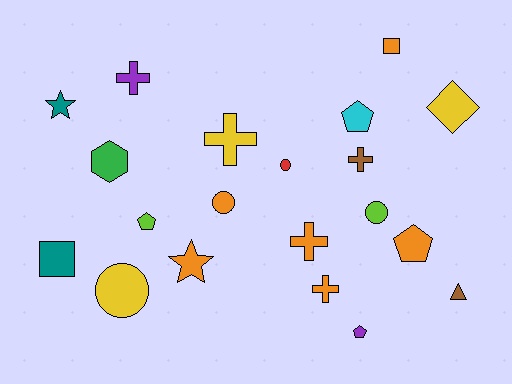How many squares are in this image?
There are 2 squares.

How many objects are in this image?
There are 20 objects.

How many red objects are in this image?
There is 1 red object.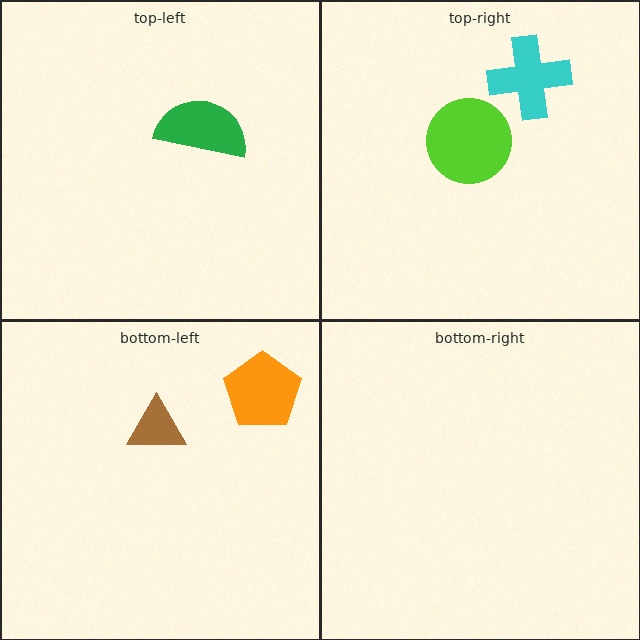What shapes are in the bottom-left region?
The orange pentagon, the brown triangle.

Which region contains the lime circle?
The top-right region.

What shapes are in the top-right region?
The cyan cross, the lime circle.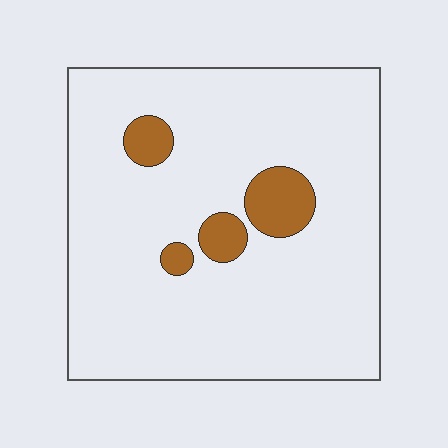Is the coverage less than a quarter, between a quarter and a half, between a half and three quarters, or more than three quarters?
Less than a quarter.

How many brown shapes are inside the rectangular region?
4.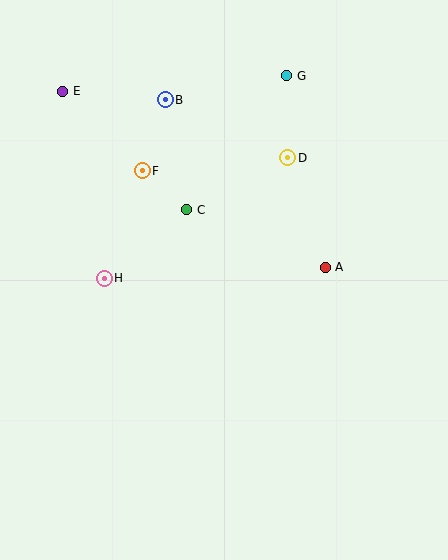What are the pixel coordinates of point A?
Point A is at (325, 267).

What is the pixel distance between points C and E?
The distance between C and E is 171 pixels.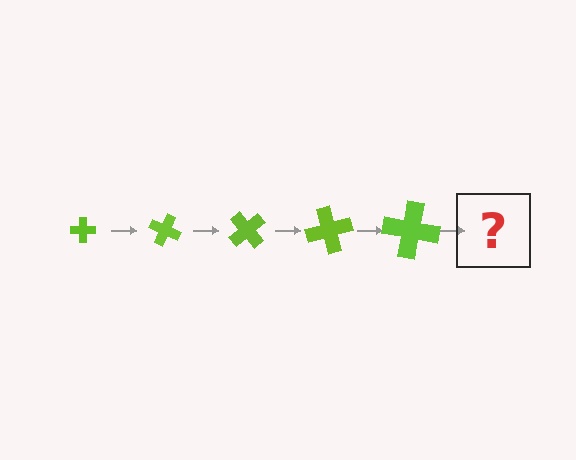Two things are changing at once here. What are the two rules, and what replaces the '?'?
The two rules are that the cross grows larger each step and it rotates 25 degrees each step. The '?' should be a cross, larger than the previous one and rotated 125 degrees from the start.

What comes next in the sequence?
The next element should be a cross, larger than the previous one and rotated 125 degrees from the start.